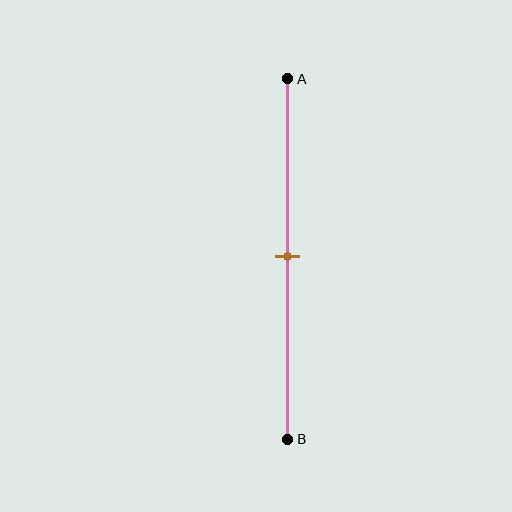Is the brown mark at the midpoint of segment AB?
Yes, the mark is approximately at the midpoint.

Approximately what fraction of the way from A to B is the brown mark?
The brown mark is approximately 50% of the way from A to B.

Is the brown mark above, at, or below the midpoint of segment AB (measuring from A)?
The brown mark is approximately at the midpoint of segment AB.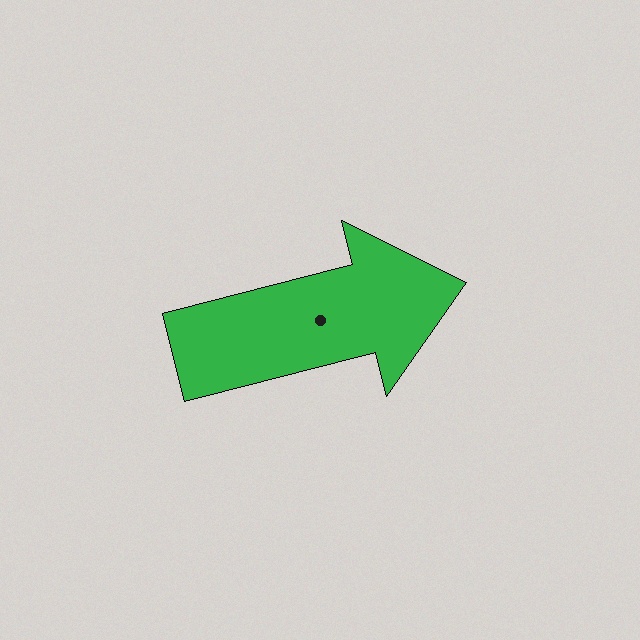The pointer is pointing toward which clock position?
Roughly 3 o'clock.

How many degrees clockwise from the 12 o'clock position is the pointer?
Approximately 76 degrees.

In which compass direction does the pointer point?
East.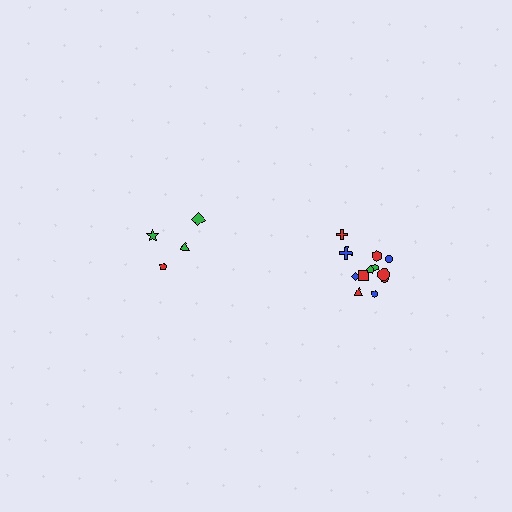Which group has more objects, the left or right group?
The right group.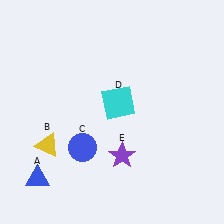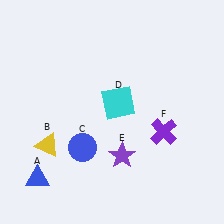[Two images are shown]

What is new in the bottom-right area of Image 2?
A purple cross (F) was added in the bottom-right area of Image 2.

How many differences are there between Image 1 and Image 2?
There is 1 difference between the two images.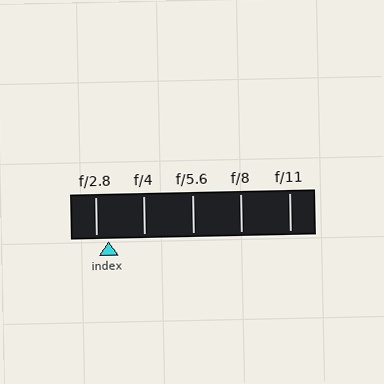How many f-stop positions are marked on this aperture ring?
There are 5 f-stop positions marked.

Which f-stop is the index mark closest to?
The index mark is closest to f/2.8.